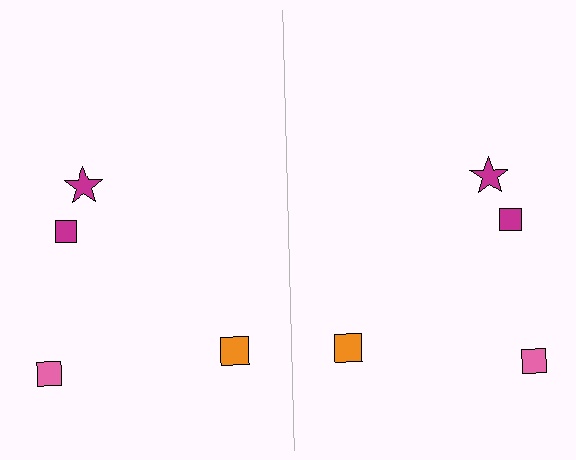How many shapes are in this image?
There are 8 shapes in this image.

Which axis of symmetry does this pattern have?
The pattern has a vertical axis of symmetry running through the center of the image.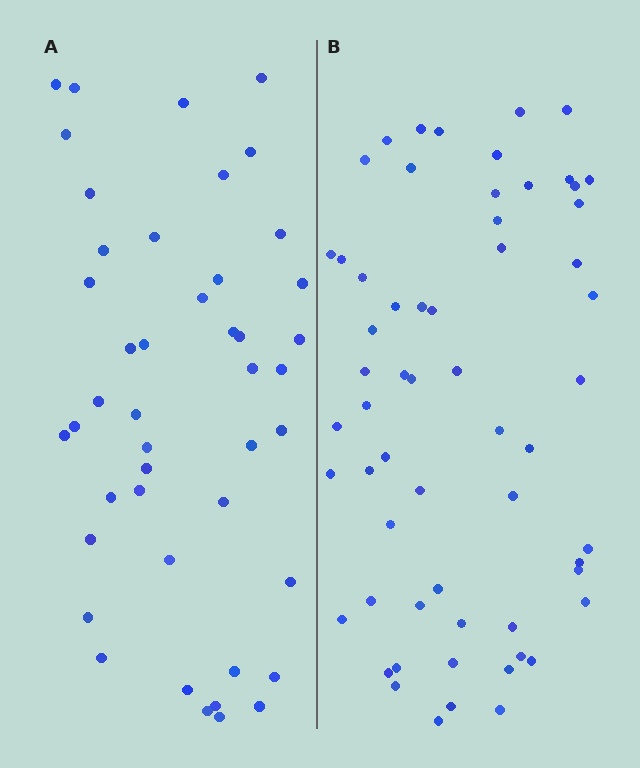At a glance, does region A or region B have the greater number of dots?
Region B (the right region) has more dots.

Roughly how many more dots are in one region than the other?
Region B has approximately 15 more dots than region A.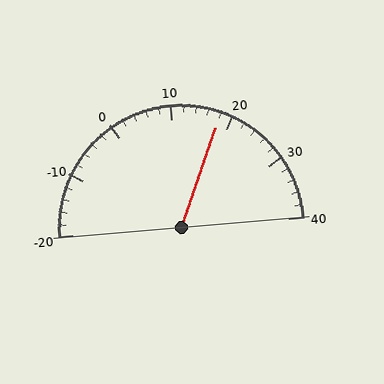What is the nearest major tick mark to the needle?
The nearest major tick mark is 20.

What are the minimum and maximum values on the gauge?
The gauge ranges from -20 to 40.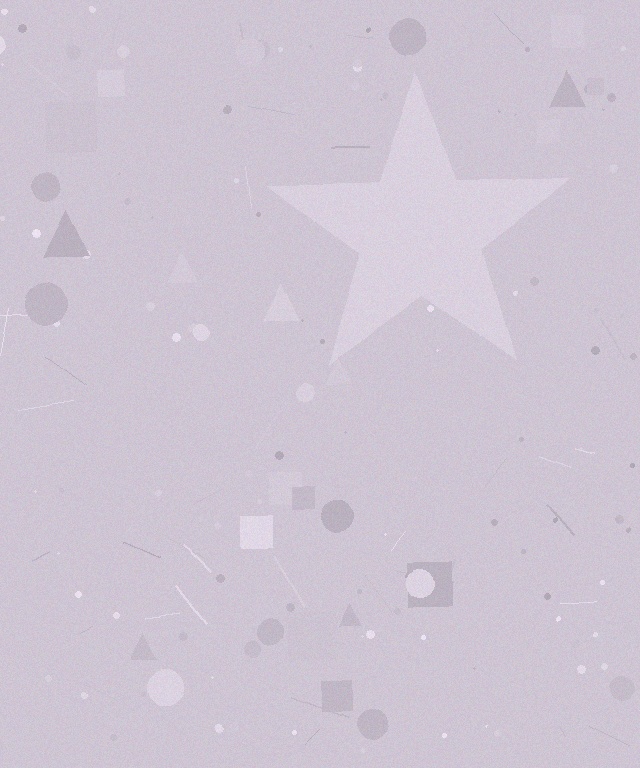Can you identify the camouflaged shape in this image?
The camouflaged shape is a star.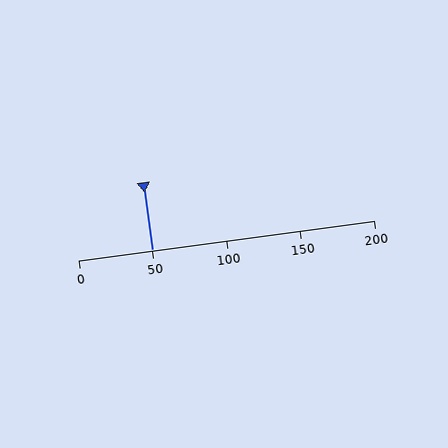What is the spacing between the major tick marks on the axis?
The major ticks are spaced 50 apart.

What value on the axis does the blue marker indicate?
The marker indicates approximately 50.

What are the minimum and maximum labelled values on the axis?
The axis runs from 0 to 200.